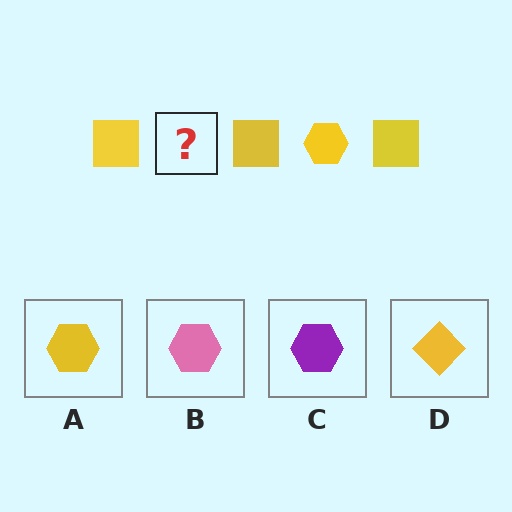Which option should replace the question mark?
Option A.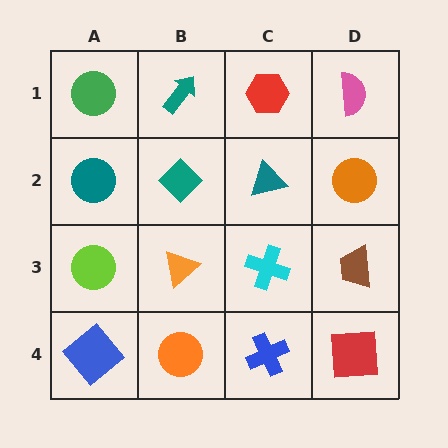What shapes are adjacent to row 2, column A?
A green circle (row 1, column A), a lime circle (row 3, column A), a teal diamond (row 2, column B).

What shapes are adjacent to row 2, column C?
A red hexagon (row 1, column C), a cyan cross (row 3, column C), a teal diamond (row 2, column B), an orange circle (row 2, column D).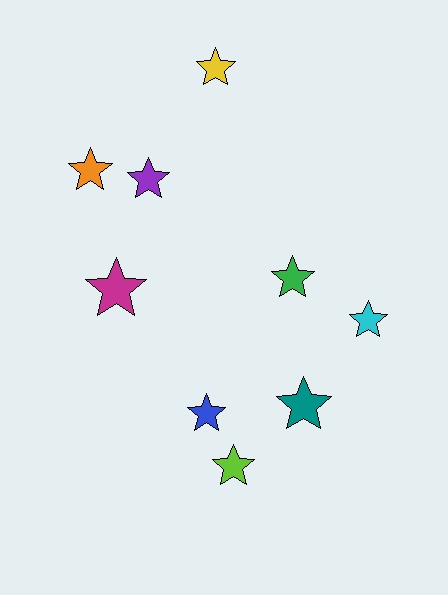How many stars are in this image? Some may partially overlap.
There are 9 stars.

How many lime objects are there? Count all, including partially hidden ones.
There is 1 lime object.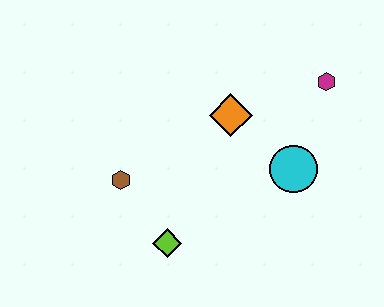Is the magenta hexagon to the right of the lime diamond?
Yes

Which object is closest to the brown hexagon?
The lime diamond is closest to the brown hexagon.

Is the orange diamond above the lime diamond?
Yes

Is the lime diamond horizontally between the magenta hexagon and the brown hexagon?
Yes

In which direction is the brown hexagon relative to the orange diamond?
The brown hexagon is to the left of the orange diamond.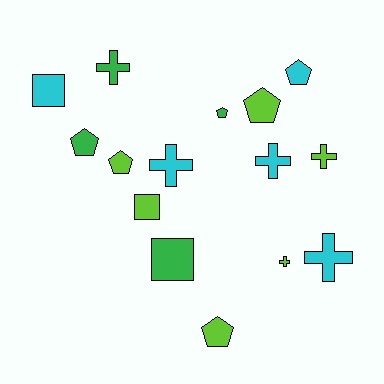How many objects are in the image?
There are 15 objects.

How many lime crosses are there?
There are 2 lime crosses.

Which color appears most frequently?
Lime, with 6 objects.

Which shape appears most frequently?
Pentagon, with 6 objects.